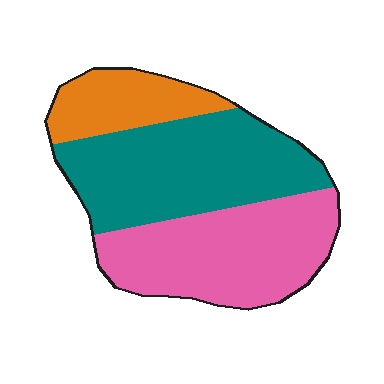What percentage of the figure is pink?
Pink covers roughly 40% of the figure.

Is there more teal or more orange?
Teal.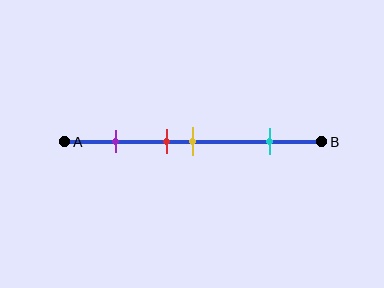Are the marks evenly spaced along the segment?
No, the marks are not evenly spaced.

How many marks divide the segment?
There are 4 marks dividing the segment.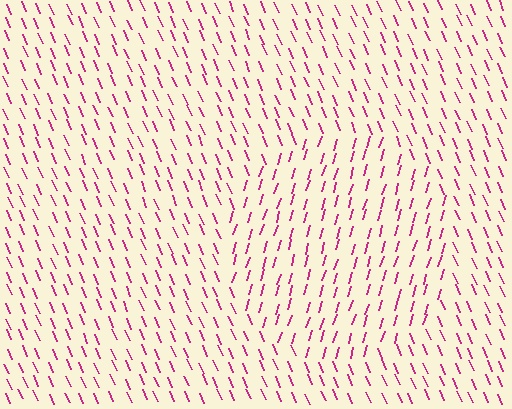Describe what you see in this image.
The image is filled with small magenta line segments. A circle region in the image has lines oriented differently from the surrounding lines, creating a visible texture boundary.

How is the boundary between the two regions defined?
The boundary is defined purely by a change in line orientation (approximately 40 degrees difference). All lines are the same color and thickness.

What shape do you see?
I see a circle.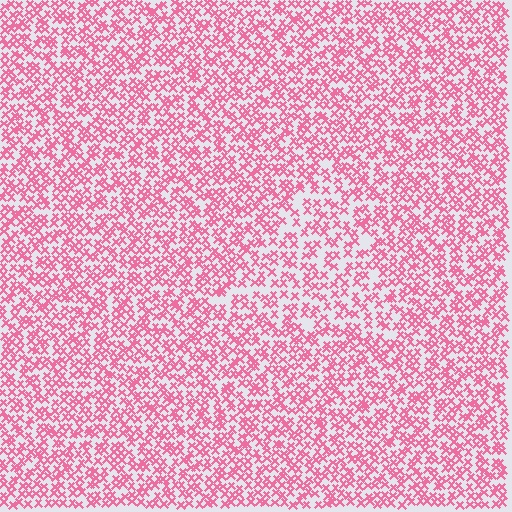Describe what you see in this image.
The image contains small pink elements arranged at two different densities. A triangle-shaped region is visible where the elements are less densely packed than the surrounding area.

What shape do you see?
I see a triangle.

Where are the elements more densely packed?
The elements are more densely packed outside the triangle boundary.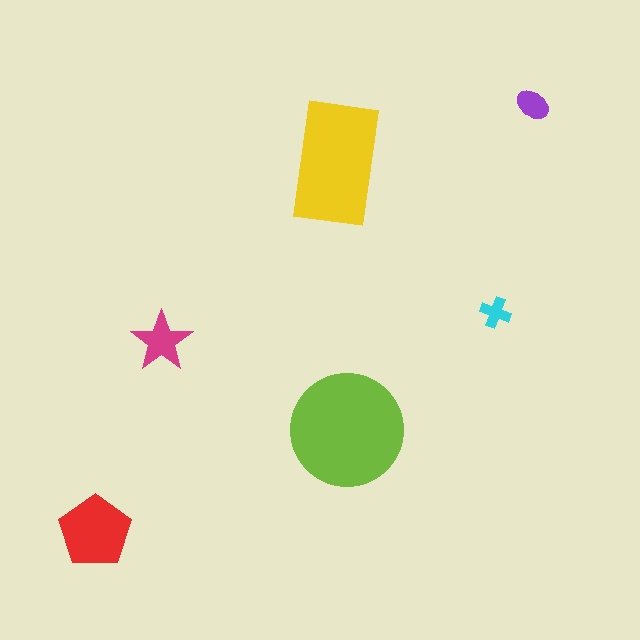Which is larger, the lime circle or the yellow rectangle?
The lime circle.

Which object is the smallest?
The cyan cross.